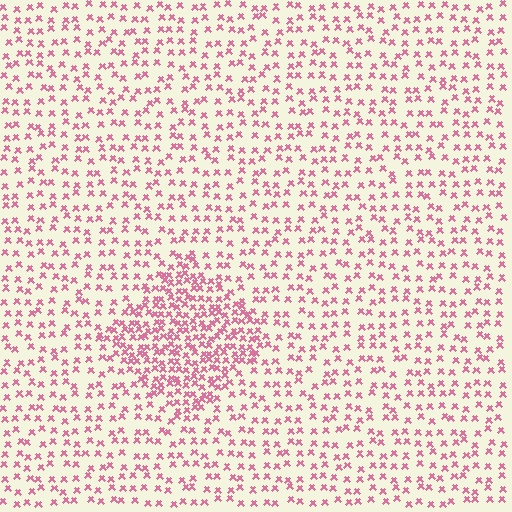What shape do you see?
I see a diamond.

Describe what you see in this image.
The image contains small pink elements arranged at two different densities. A diamond-shaped region is visible where the elements are more densely packed than the surrounding area.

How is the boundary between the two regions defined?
The boundary is defined by a change in element density (approximately 2.2x ratio). All elements are the same color, size, and shape.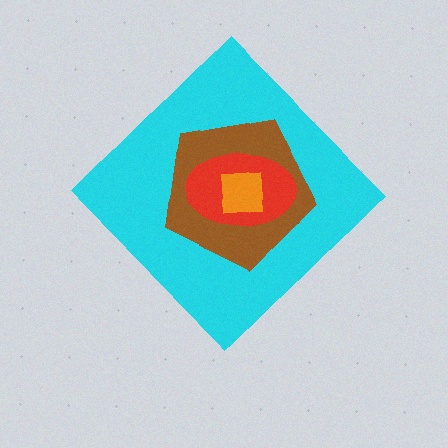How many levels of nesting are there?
4.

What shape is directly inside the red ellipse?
The orange square.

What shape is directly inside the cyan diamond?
The brown pentagon.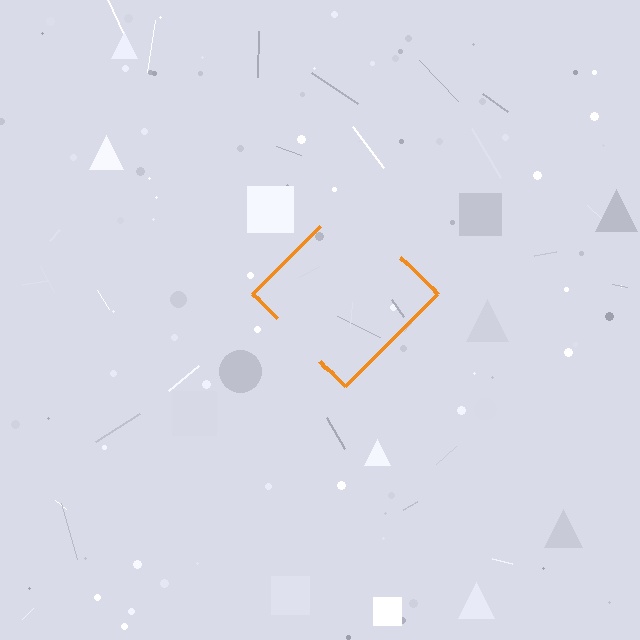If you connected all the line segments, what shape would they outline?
They would outline a diamond.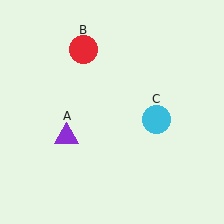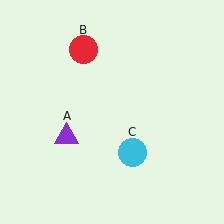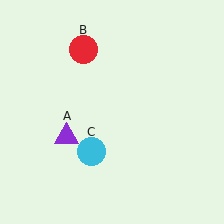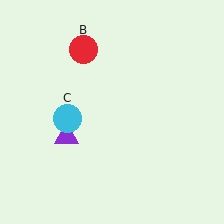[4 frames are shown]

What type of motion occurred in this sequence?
The cyan circle (object C) rotated clockwise around the center of the scene.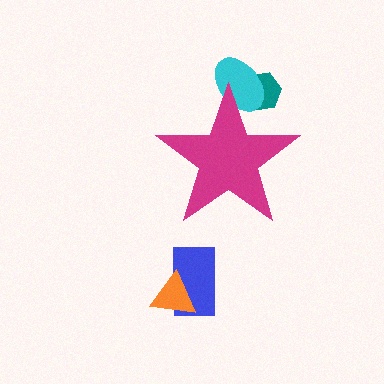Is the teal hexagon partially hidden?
Yes, the teal hexagon is partially hidden behind the magenta star.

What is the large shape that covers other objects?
A magenta star.